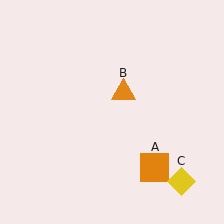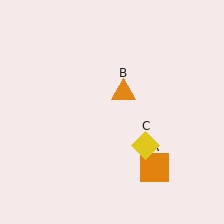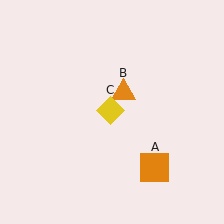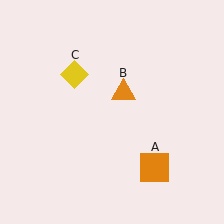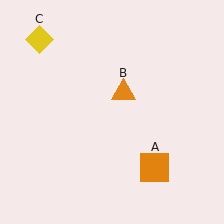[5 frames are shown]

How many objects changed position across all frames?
1 object changed position: yellow diamond (object C).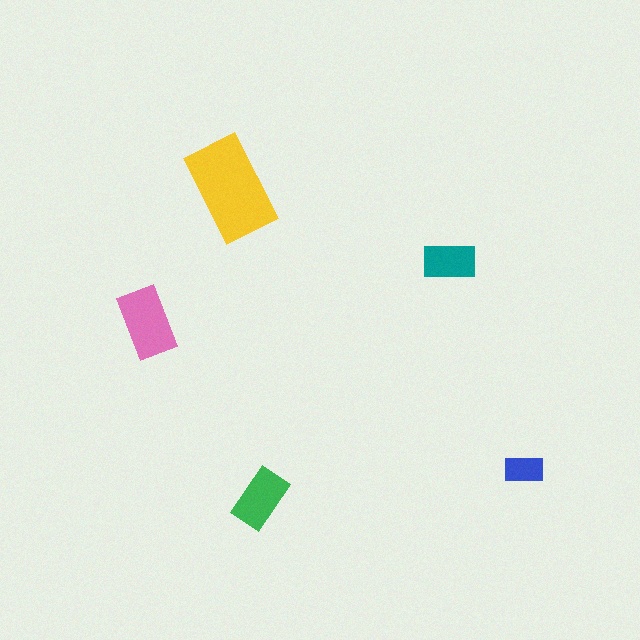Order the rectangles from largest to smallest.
the yellow one, the pink one, the green one, the teal one, the blue one.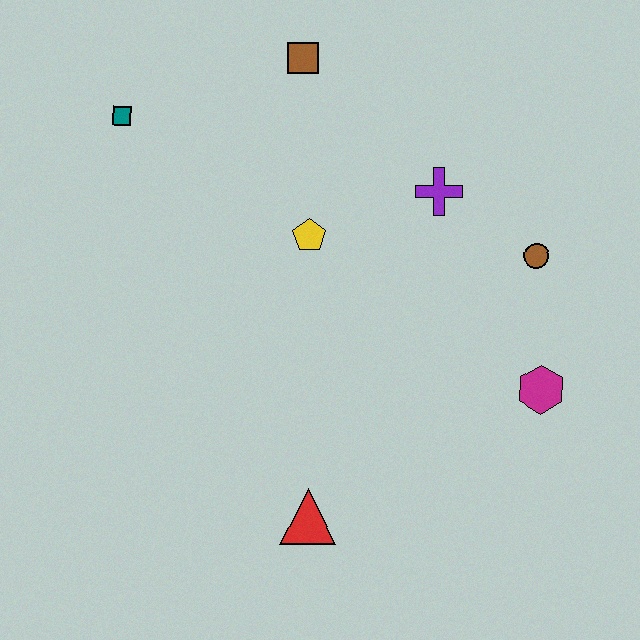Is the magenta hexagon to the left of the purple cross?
No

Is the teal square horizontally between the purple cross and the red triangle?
No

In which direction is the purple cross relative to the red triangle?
The purple cross is above the red triangle.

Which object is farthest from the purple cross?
The red triangle is farthest from the purple cross.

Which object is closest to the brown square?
The yellow pentagon is closest to the brown square.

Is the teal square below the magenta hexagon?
No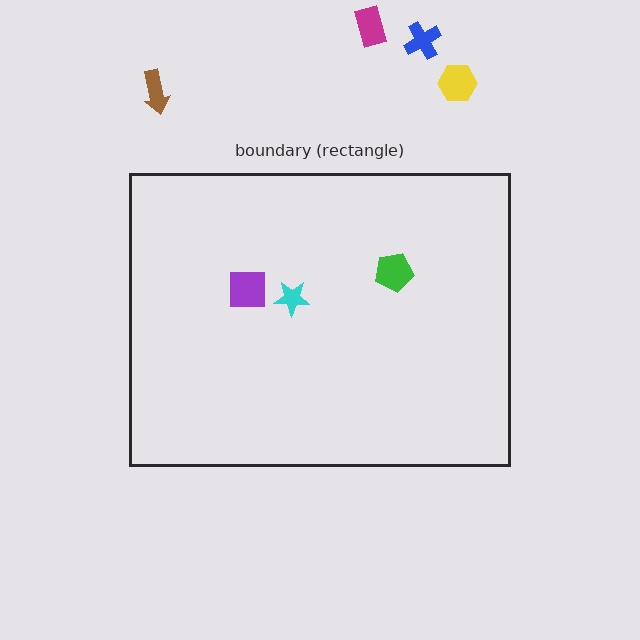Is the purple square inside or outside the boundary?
Inside.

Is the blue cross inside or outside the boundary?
Outside.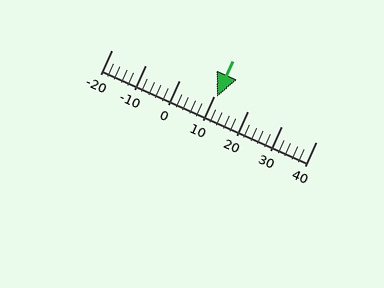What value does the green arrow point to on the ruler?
The green arrow points to approximately 11.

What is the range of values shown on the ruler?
The ruler shows values from -20 to 40.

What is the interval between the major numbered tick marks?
The major tick marks are spaced 10 units apart.